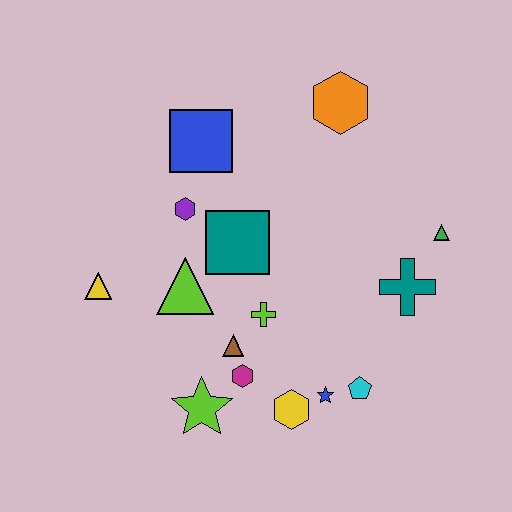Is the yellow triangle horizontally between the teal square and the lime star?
No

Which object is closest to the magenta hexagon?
The brown triangle is closest to the magenta hexagon.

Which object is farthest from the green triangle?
The yellow triangle is farthest from the green triangle.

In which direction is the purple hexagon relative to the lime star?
The purple hexagon is above the lime star.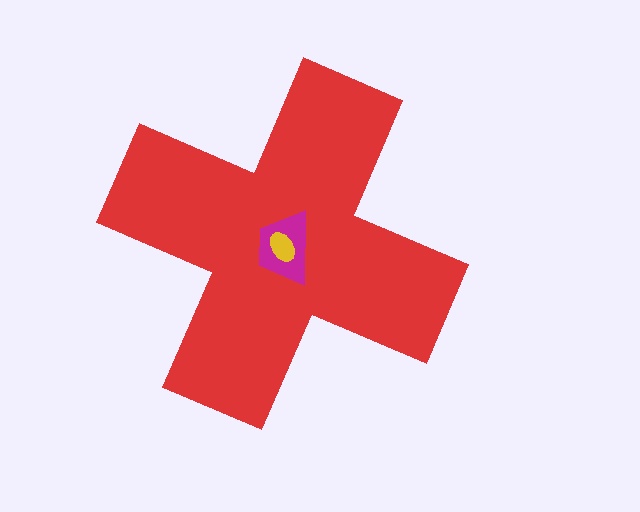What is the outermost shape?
The red cross.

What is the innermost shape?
The yellow ellipse.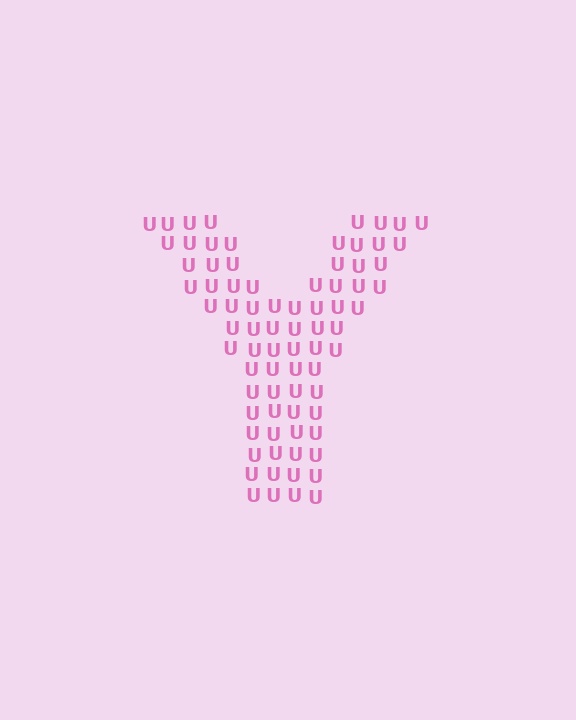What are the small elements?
The small elements are letter U's.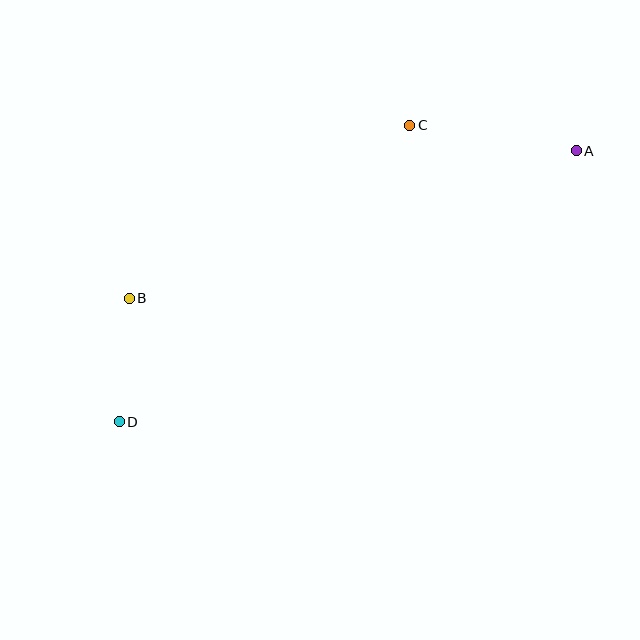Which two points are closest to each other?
Points B and D are closest to each other.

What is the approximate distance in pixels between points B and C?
The distance between B and C is approximately 329 pixels.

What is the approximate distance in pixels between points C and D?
The distance between C and D is approximately 415 pixels.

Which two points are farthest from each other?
Points A and D are farthest from each other.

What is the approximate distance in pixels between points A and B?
The distance between A and B is approximately 471 pixels.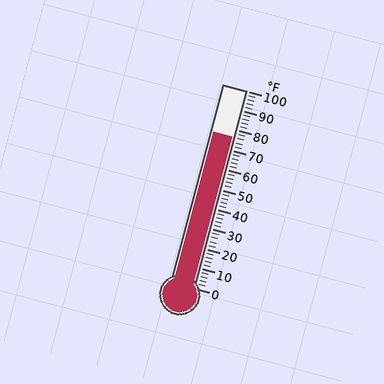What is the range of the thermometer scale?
The thermometer scale ranges from 0°F to 100°F.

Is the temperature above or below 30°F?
The temperature is above 30°F.